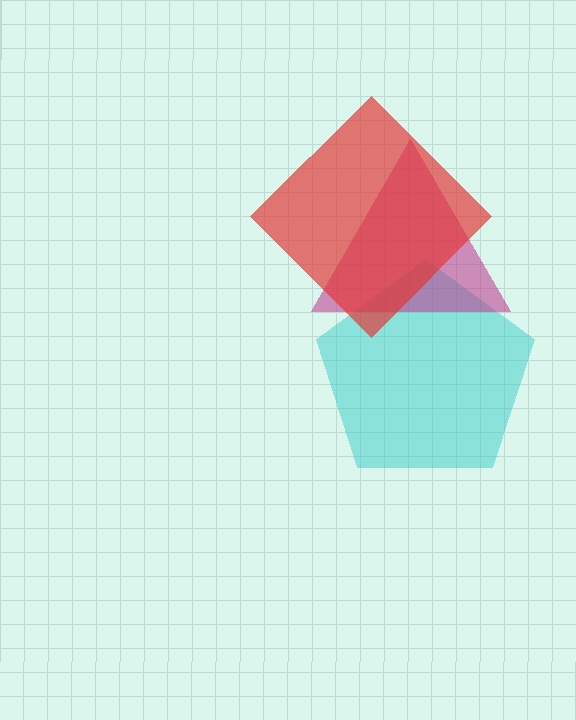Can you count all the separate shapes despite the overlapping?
Yes, there are 3 separate shapes.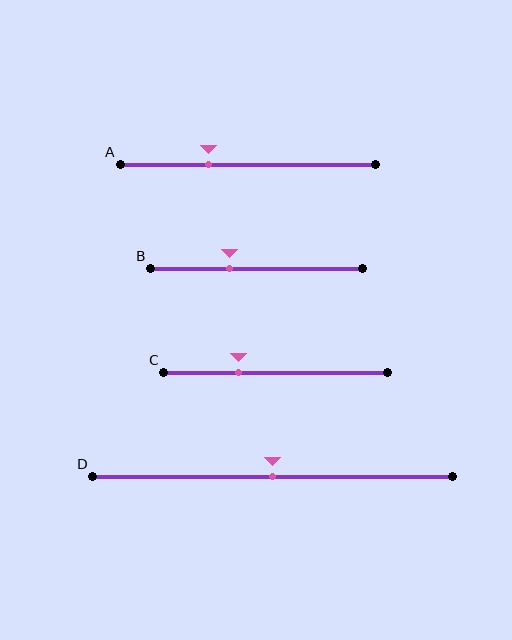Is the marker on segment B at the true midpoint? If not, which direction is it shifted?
No, the marker on segment B is shifted to the left by about 13% of the segment length.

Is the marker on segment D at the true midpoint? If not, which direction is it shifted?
Yes, the marker on segment D is at the true midpoint.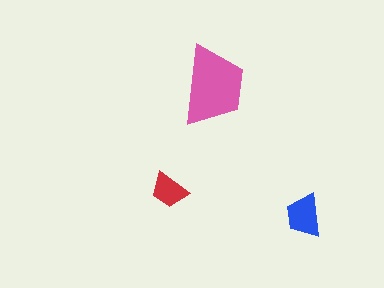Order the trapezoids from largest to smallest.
the pink one, the blue one, the red one.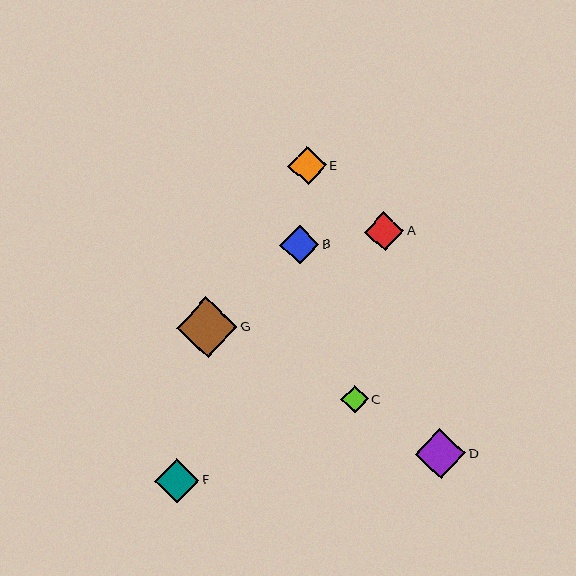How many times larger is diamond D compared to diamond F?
Diamond D is approximately 1.1 times the size of diamond F.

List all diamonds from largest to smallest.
From largest to smallest: G, D, F, B, E, A, C.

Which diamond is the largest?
Diamond G is the largest with a size of approximately 61 pixels.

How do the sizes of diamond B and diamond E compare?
Diamond B and diamond E are approximately the same size.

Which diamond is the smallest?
Diamond C is the smallest with a size of approximately 27 pixels.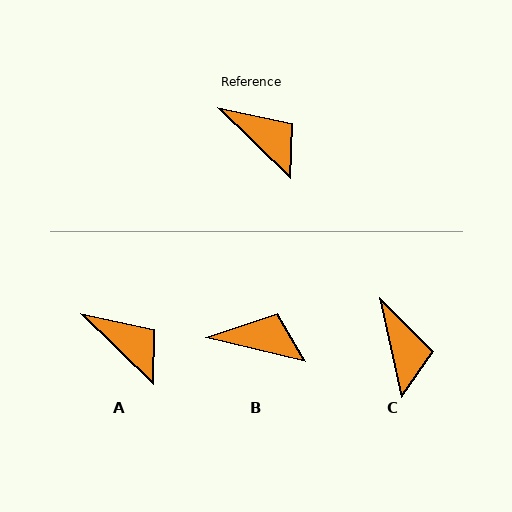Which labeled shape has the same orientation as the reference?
A.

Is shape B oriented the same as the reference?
No, it is off by about 31 degrees.